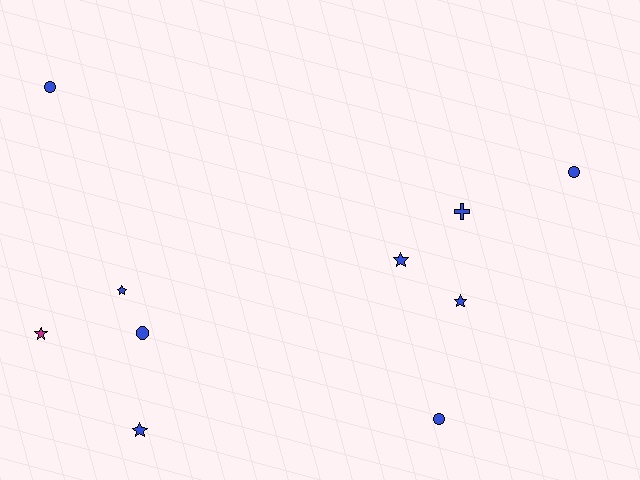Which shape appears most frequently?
Star, with 5 objects.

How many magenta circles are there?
There are no magenta circles.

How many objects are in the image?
There are 10 objects.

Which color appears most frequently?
Blue, with 9 objects.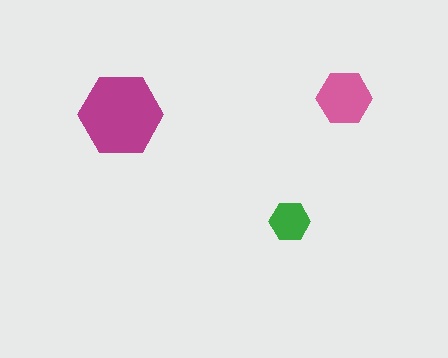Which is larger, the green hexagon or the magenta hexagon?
The magenta one.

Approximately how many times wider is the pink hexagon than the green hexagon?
About 1.5 times wider.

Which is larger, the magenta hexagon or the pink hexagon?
The magenta one.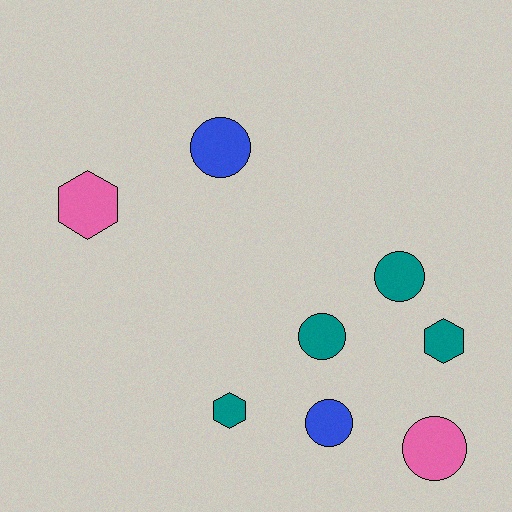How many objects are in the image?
There are 8 objects.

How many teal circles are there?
There are 2 teal circles.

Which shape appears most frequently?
Circle, with 5 objects.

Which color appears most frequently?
Teal, with 4 objects.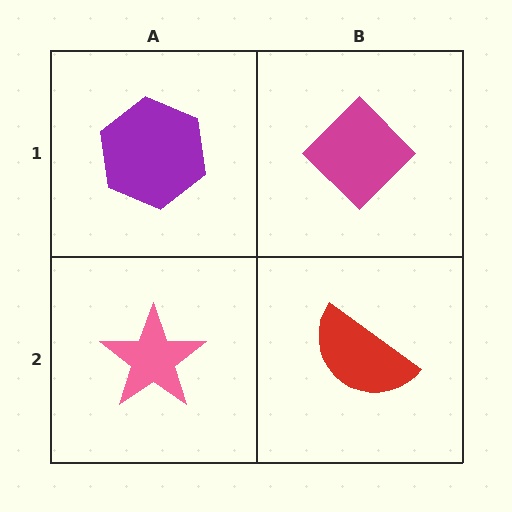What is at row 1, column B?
A magenta diamond.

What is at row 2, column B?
A red semicircle.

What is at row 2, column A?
A pink star.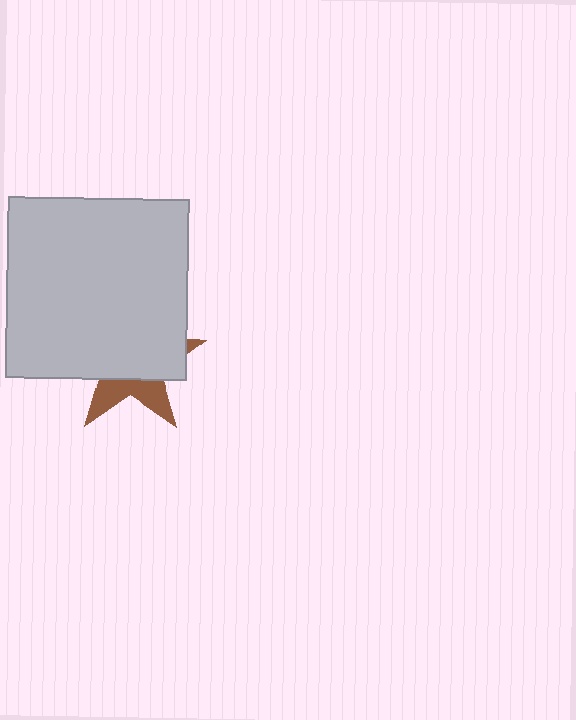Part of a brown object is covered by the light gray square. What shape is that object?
It is a star.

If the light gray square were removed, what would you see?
You would see the complete brown star.